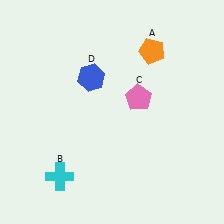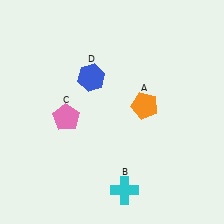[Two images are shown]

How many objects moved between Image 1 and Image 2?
3 objects moved between the two images.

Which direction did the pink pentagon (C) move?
The pink pentagon (C) moved left.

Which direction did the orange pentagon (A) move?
The orange pentagon (A) moved down.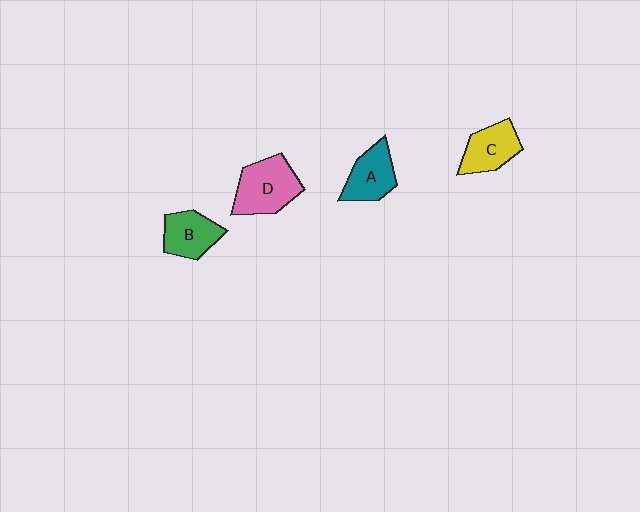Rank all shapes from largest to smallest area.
From largest to smallest: D (pink), A (teal), C (yellow), B (green).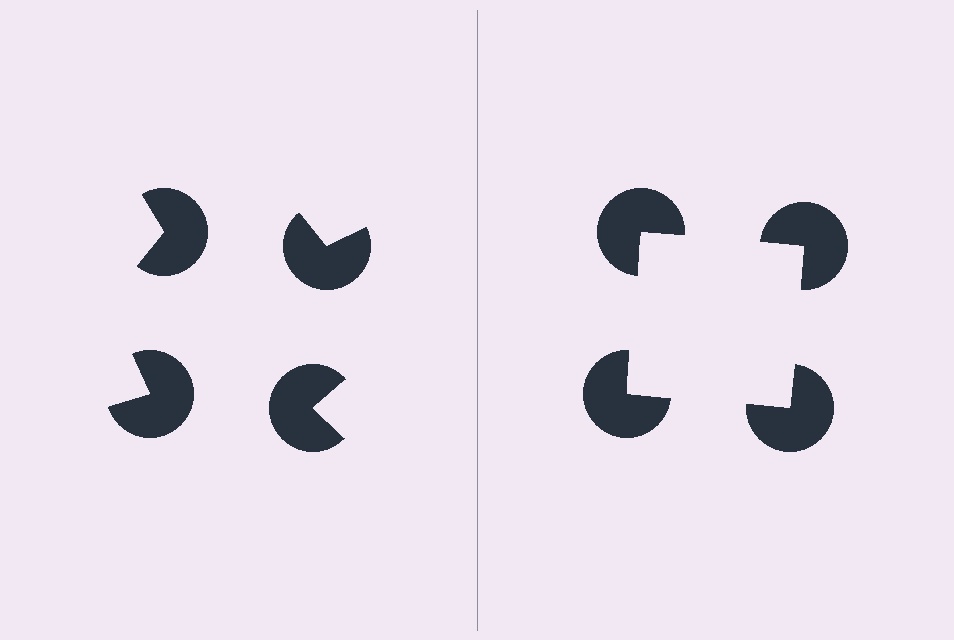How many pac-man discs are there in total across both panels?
8 — 4 on each side.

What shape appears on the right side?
An illusory square.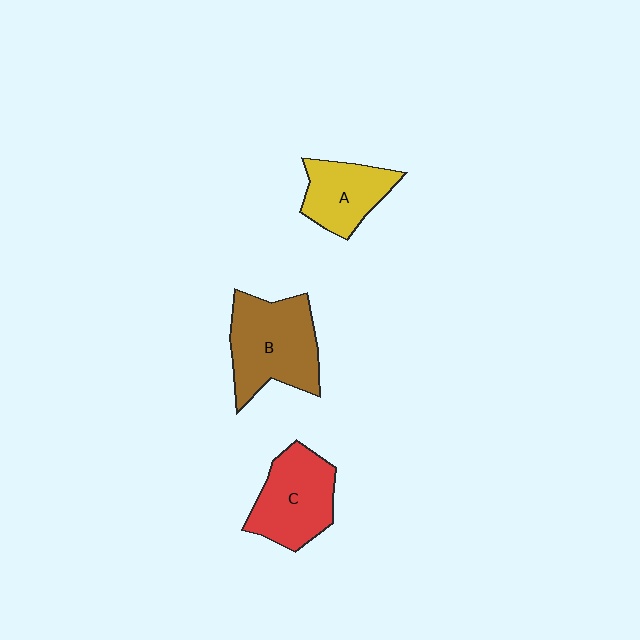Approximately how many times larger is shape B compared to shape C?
Approximately 1.2 times.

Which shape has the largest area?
Shape B (brown).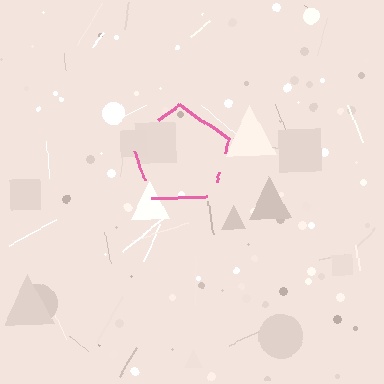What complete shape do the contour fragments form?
The contour fragments form a pentagon.